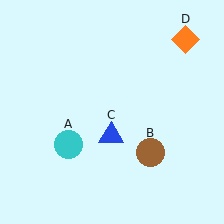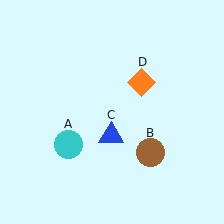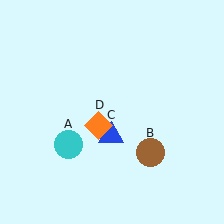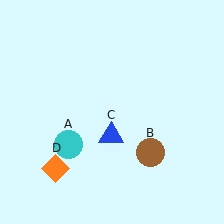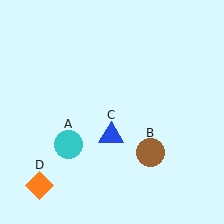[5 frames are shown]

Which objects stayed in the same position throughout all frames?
Cyan circle (object A) and brown circle (object B) and blue triangle (object C) remained stationary.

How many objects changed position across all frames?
1 object changed position: orange diamond (object D).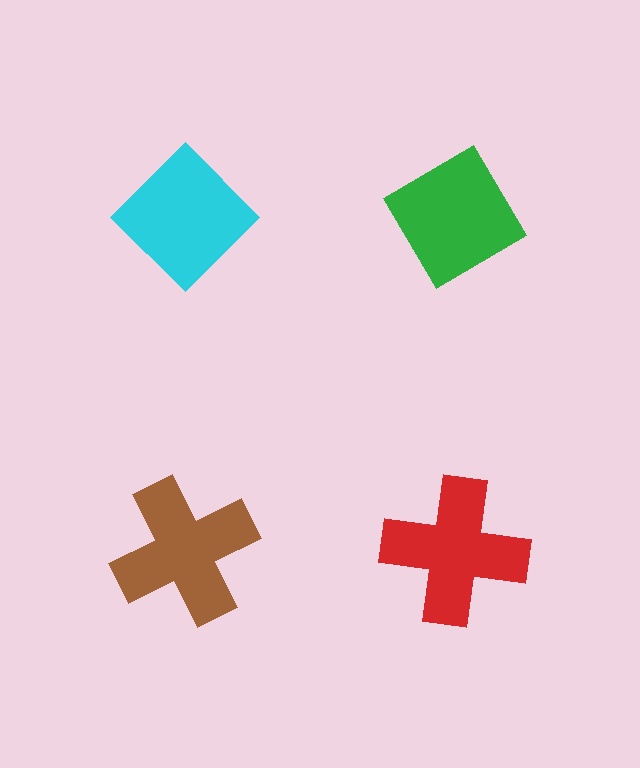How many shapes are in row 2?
2 shapes.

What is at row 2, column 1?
A brown cross.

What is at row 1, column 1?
A cyan diamond.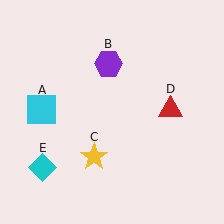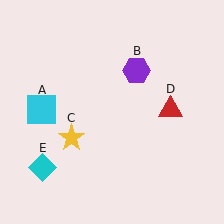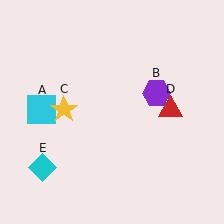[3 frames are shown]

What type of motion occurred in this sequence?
The purple hexagon (object B), yellow star (object C) rotated clockwise around the center of the scene.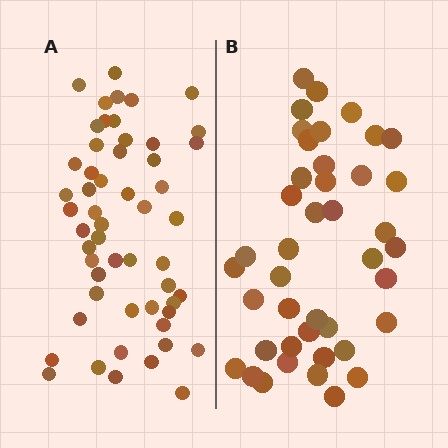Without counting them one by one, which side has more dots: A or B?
Region A (the left region) has more dots.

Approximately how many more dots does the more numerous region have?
Region A has roughly 12 or so more dots than region B.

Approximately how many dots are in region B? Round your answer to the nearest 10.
About 40 dots. (The exact count is 42, which rounds to 40.)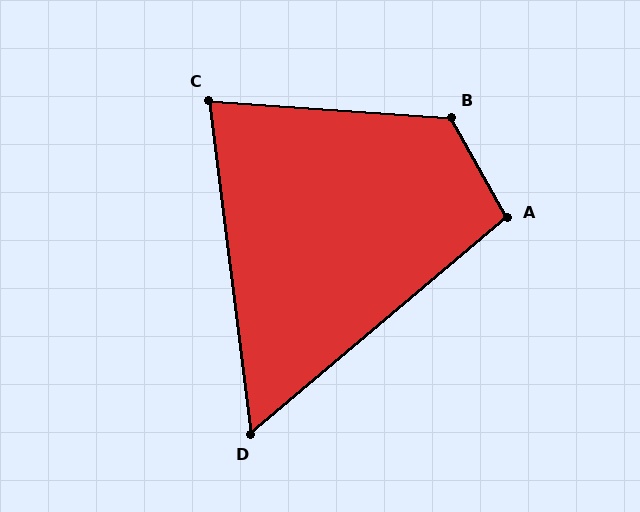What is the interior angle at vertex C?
Approximately 79 degrees (acute).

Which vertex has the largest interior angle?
B, at approximately 123 degrees.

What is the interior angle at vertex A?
Approximately 101 degrees (obtuse).